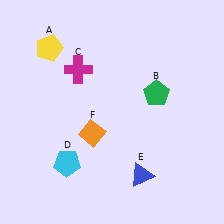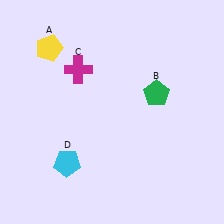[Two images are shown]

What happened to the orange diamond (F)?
The orange diamond (F) was removed in Image 2. It was in the bottom-left area of Image 1.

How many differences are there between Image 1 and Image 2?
There are 2 differences between the two images.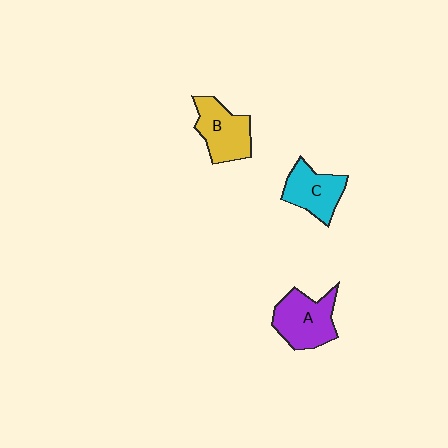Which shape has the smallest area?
Shape C (cyan).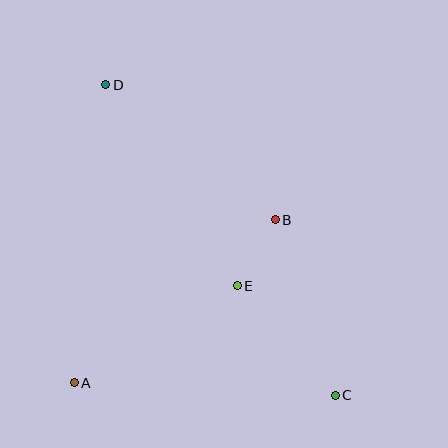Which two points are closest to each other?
Points B and E are closest to each other.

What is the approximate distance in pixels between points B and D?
The distance between B and D is approximately 217 pixels.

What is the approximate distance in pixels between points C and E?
The distance between C and E is approximately 147 pixels.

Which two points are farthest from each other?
Points C and D are farthest from each other.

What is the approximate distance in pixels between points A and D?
The distance between A and D is approximately 300 pixels.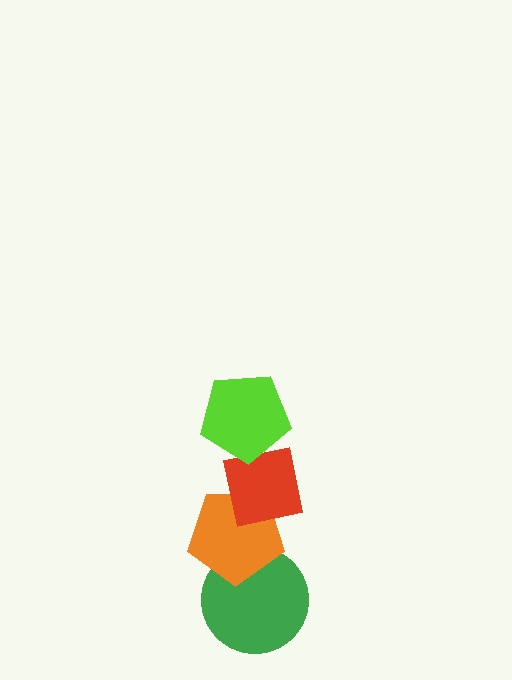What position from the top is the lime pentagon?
The lime pentagon is 1st from the top.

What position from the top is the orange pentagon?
The orange pentagon is 3rd from the top.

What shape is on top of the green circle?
The orange pentagon is on top of the green circle.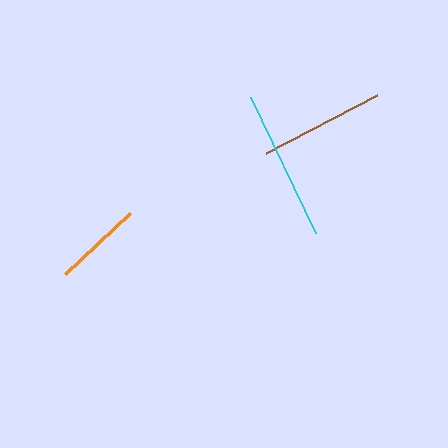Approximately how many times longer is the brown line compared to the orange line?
The brown line is approximately 1.4 times the length of the orange line.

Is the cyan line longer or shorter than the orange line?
The cyan line is longer than the orange line.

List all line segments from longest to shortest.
From longest to shortest: cyan, brown, orange.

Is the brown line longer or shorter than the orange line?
The brown line is longer than the orange line.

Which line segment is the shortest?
The orange line is the shortest at approximately 90 pixels.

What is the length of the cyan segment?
The cyan segment is approximately 151 pixels long.